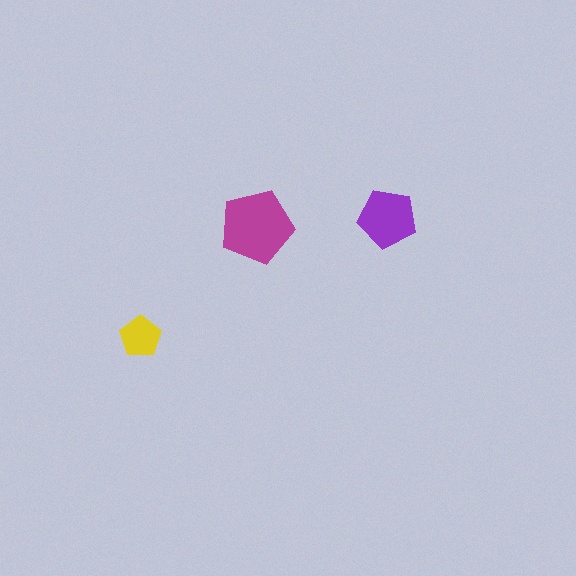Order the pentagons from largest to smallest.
the magenta one, the purple one, the yellow one.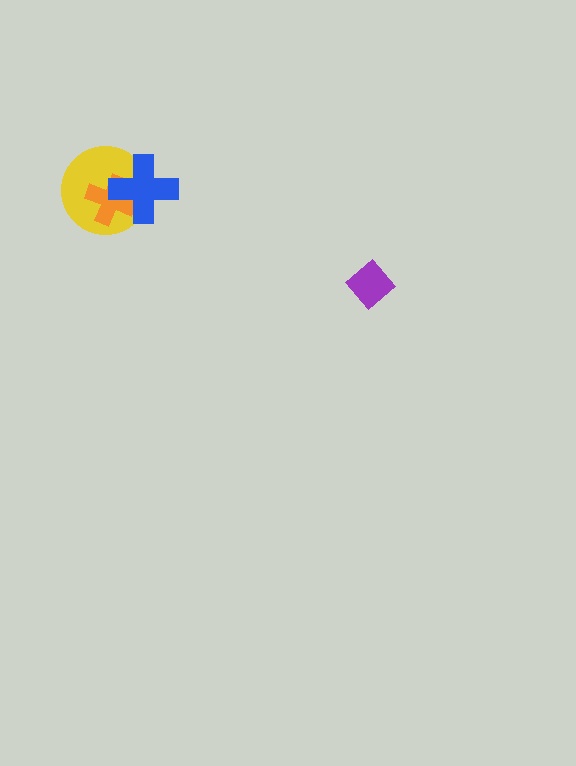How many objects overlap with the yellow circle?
2 objects overlap with the yellow circle.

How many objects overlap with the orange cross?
2 objects overlap with the orange cross.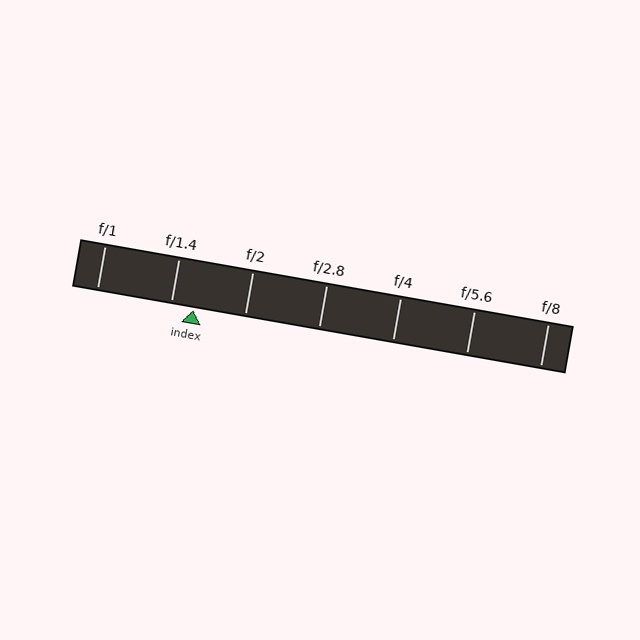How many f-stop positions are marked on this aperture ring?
There are 7 f-stop positions marked.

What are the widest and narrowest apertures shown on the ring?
The widest aperture shown is f/1 and the narrowest is f/8.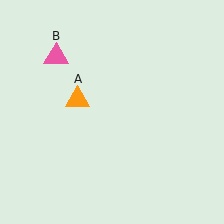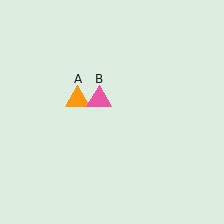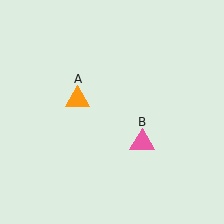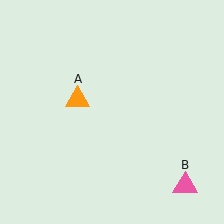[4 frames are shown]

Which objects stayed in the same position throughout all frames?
Orange triangle (object A) remained stationary.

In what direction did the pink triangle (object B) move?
The pink triangle (object B) moved down and to the right.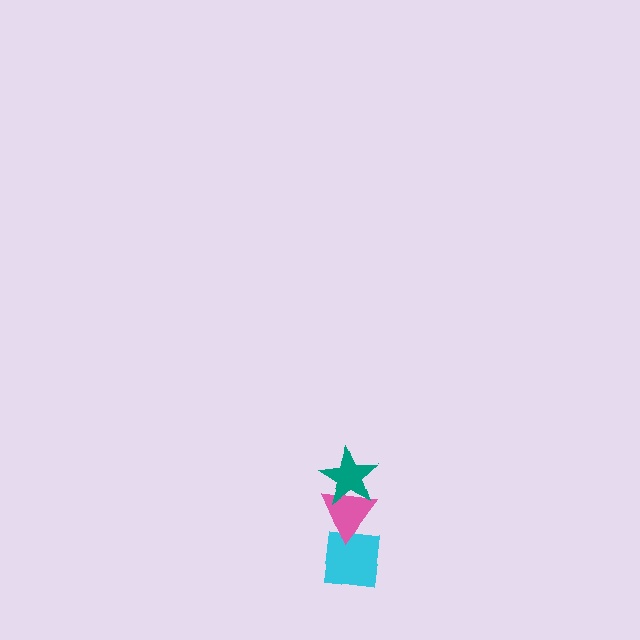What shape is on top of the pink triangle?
The teal star is on top of the pink triangle.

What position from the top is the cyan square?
The cyan square is 3rd from the top.